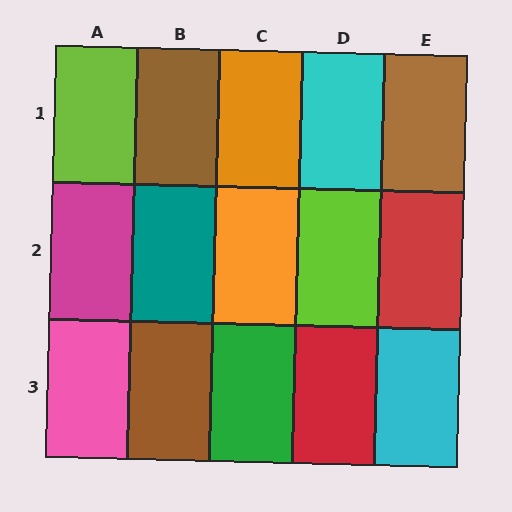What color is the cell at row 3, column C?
Green.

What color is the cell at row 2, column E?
Red.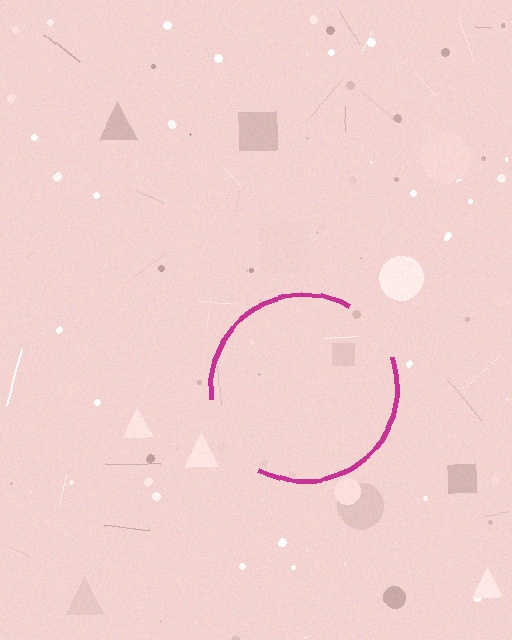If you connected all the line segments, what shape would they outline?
They would outline a circle.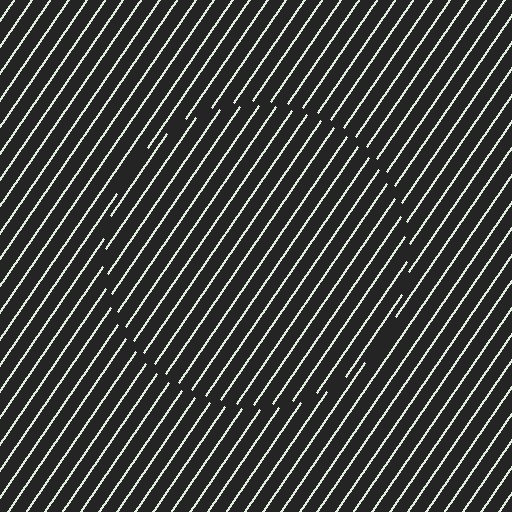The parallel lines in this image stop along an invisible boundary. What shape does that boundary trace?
An illusory circle. The interior of the shape contains the same grating, shifted by half a period — the contour is defined by the phase discontinuity where line-ends from the inner and outer gratings abut.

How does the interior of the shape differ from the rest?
The interior of the shape contains the same grating, shifted by half a period — the contour is defined by the phase discontinuity where line-ends from the inner and outer gratings abut.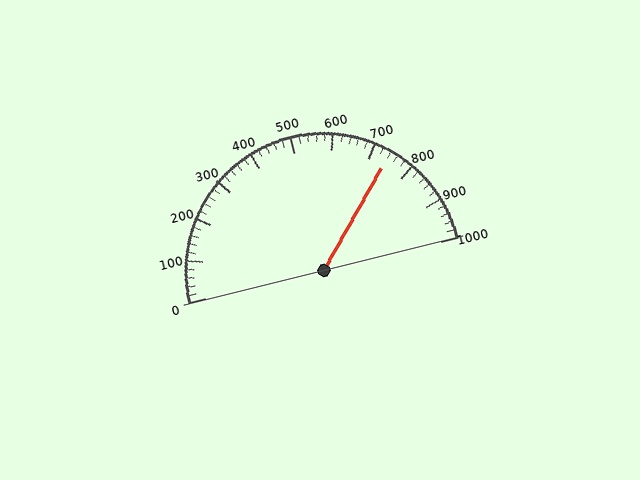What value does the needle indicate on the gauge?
The needle indicates approximately 740.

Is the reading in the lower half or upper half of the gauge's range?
The reading is in the upper half of the range (0 to 1000).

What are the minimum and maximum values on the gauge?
The gauge ranges from 0 to 1000.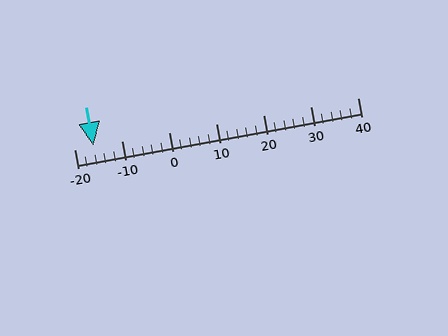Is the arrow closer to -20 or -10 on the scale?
The arrow is closer to -20.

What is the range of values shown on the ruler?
The ruler shows values from -20 to 40.